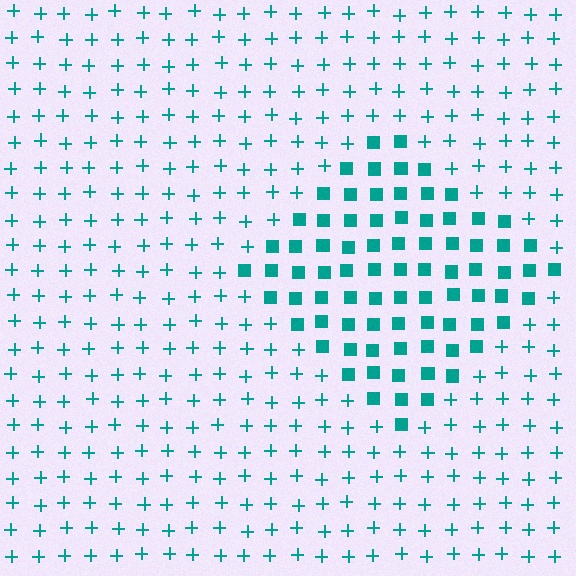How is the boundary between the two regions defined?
The boundary is defined by a change in element shape: squares inside vs. plus signs outside. All elements share the same color and spacing.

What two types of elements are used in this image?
The image uses squares inside the diamond region and plus signs outside it.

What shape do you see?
I see a diamond.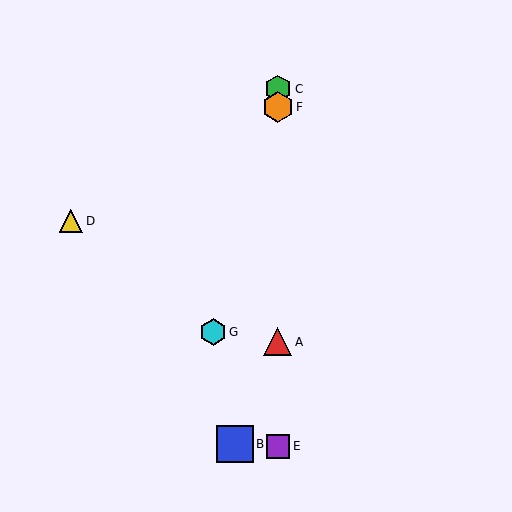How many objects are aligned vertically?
4 objects (A, C, E, F) are aligned vertically.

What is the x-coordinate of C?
Object C is at x≈278.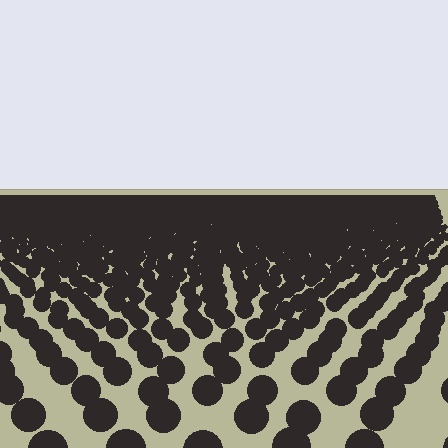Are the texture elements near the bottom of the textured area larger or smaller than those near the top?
Larger. Near the bottom, elements are closer to the viewer and appear at a bigger on-screen size.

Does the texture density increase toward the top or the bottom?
Density increases toward the top.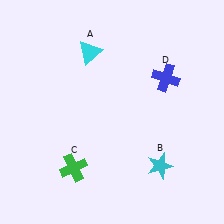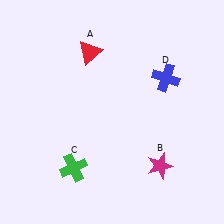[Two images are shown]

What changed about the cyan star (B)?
In Image 1, B is cyan. In Image 2, it changed to magenta.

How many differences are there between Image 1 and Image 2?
There are 2 differences between the two images.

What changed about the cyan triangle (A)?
In Image 1, A is cyan. In Image 2, it changed to red.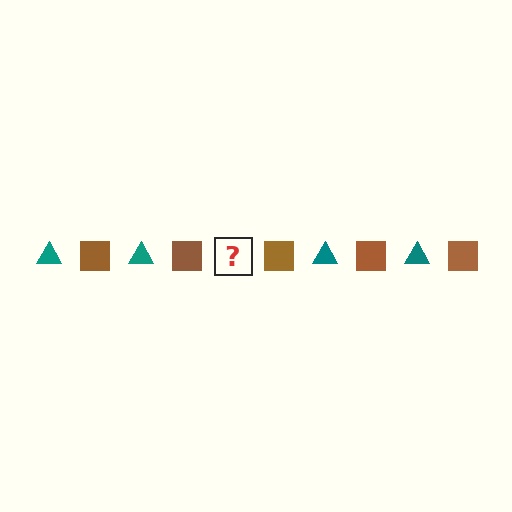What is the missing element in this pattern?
The missing element is a teal triangle.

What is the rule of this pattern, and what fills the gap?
The rule is that the pattern alternates between teal triangle and brown square. The gap should be filled with a teal triangle.